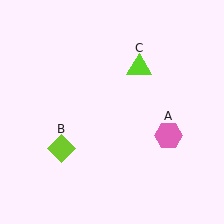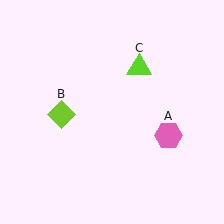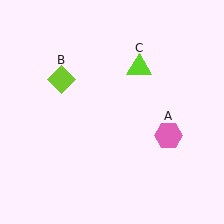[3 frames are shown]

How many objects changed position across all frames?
1 object changed position: lime diamond (object B).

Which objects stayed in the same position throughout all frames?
Pink hexagon (object A) and lime triangle (object C) remained stationary.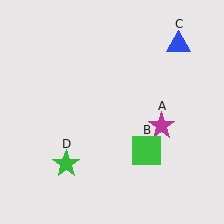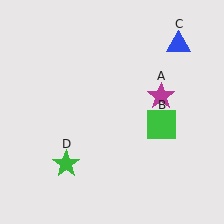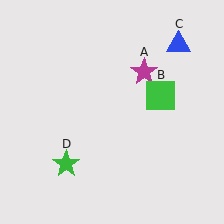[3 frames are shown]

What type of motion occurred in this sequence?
The magenta star (object A), green square (object B) rotated counterclockwise around the center of the scene.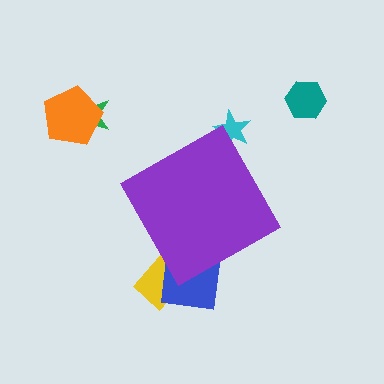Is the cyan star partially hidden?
Yes, the cyan star is partially hidden behind the purple diamond.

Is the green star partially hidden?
No, the green star is fully visible.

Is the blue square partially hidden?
Yes, the blue square is partially hidden behind the purple diamond.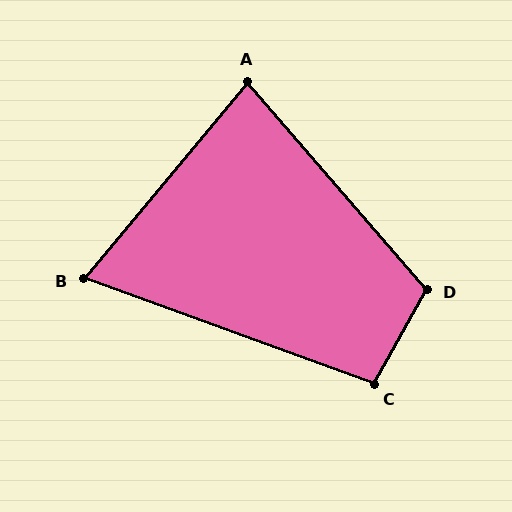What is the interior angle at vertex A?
Approximately 81 degrees (acute).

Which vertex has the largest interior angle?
D, at approximately 110 degrees.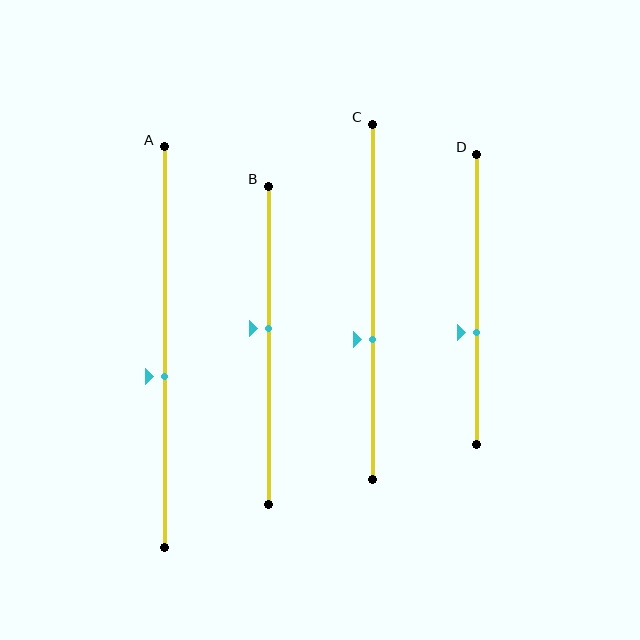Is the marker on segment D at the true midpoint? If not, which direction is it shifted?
No, the marker on segment D is shifted downward by about 11% of the segment length.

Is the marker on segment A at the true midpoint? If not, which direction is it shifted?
No, the marker on segment A is shifted downward by about 7% of the segment length.